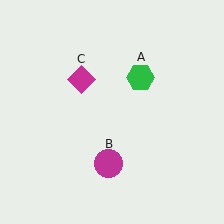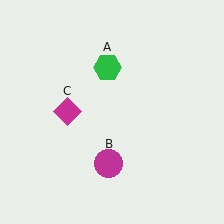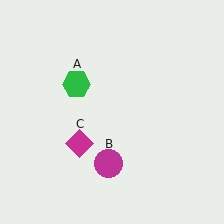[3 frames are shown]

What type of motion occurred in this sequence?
The green hexagon (object A), magenta diamond (object C) rotated counterclockwise around the center of the scene.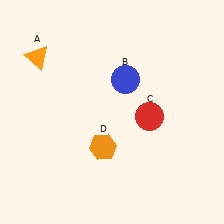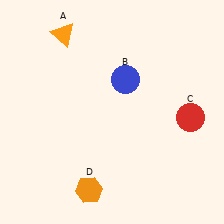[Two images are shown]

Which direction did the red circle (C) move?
The red circle (C) moved right.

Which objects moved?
The objects that moved are: the orange triangle (A), the red circle (C), the orange hexagon (D).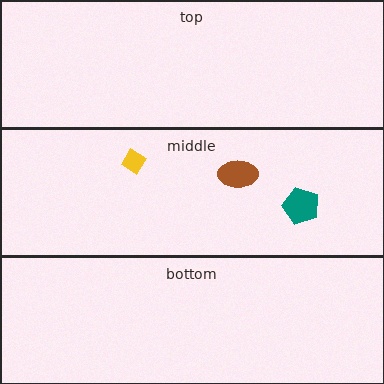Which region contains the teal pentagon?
The middle region.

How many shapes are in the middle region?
3.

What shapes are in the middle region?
The teal pentagon, the yellow diamond, the brown ellipse.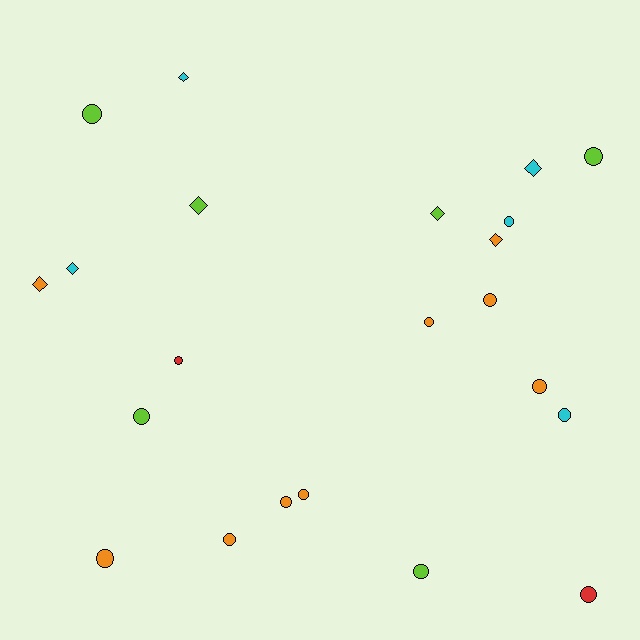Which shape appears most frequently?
Circle, with 15 objects.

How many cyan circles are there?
There are 2 cyan circles.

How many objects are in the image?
There are 22 objects.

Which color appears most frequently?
Orange, with 9 objects.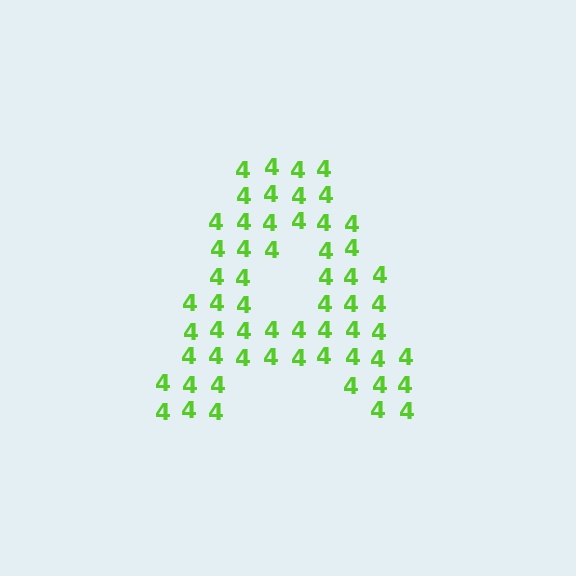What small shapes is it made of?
It is made of small digit 4's.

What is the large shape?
The large shape is the letter A.